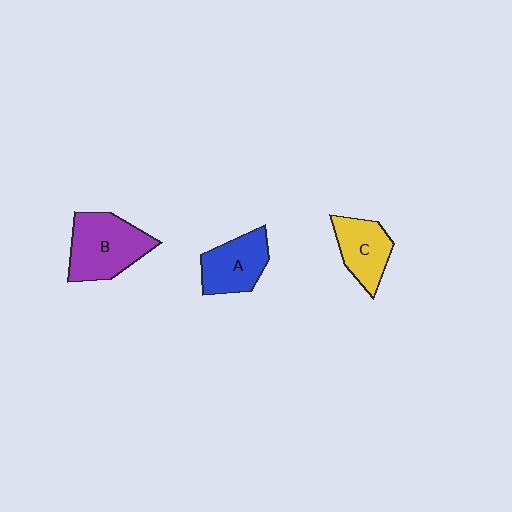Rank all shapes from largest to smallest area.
From largest to smallest: B (purple), A (blue), C (yellow).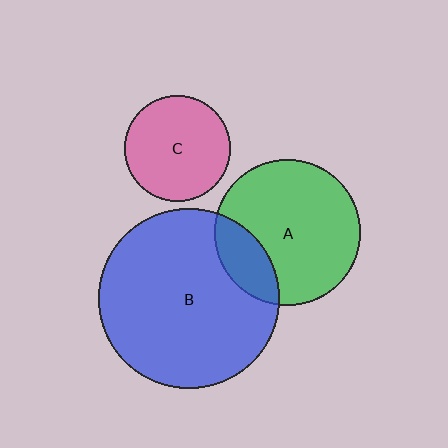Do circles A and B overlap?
Yes.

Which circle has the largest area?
Circle B (blue).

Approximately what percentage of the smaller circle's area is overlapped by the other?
Approximately 20%.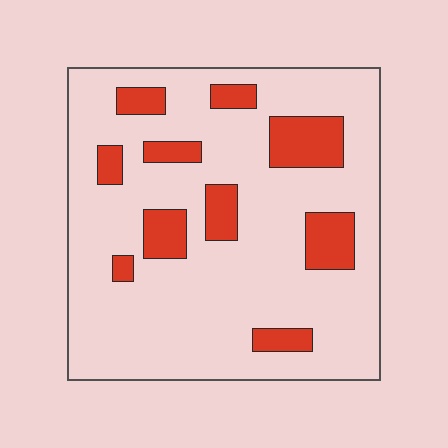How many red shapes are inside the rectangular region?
10.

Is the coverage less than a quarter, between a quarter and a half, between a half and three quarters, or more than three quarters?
Less than a quarter.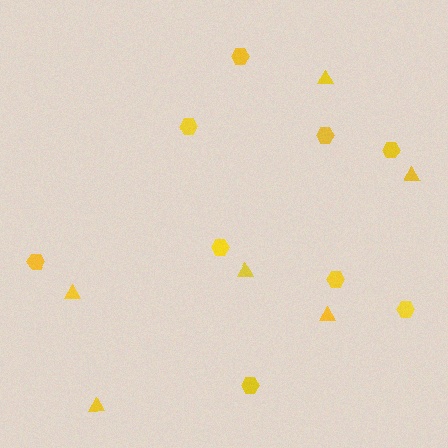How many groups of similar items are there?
There are 2 groups: one group of hexagons (9) and one group of triangles (6).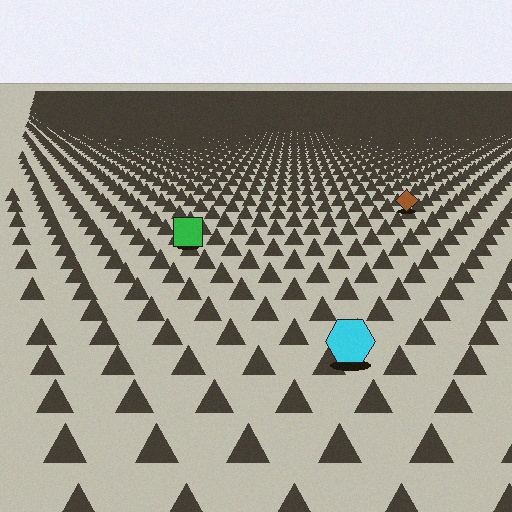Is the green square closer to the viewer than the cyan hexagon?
No. The cyan hexagon is closer — you can tell from the texture gradient: the ground texture is coarser near it.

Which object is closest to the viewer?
The cyan hexagon is closest. The texture marks near it are larger and more spread out.